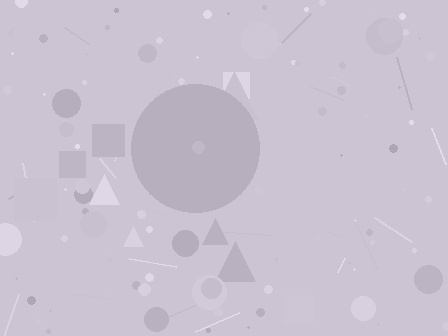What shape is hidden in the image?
A circle is hidden in the image.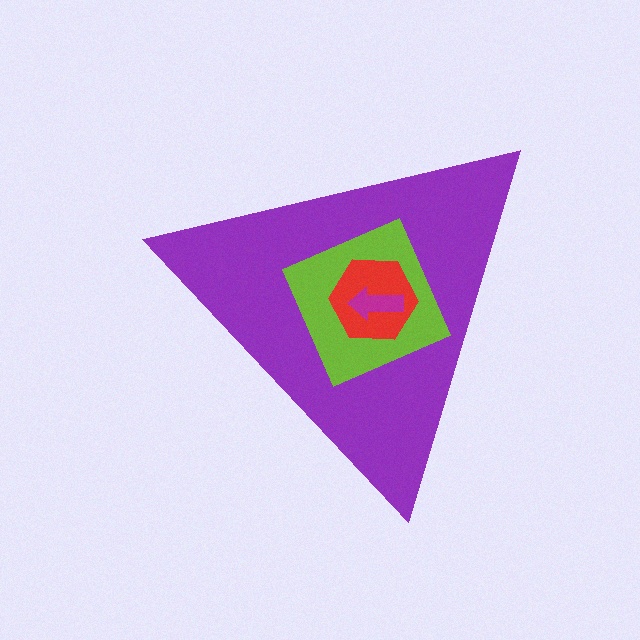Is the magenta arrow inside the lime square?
Yes.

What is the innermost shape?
The magenta arrow.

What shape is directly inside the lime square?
The red hexagon.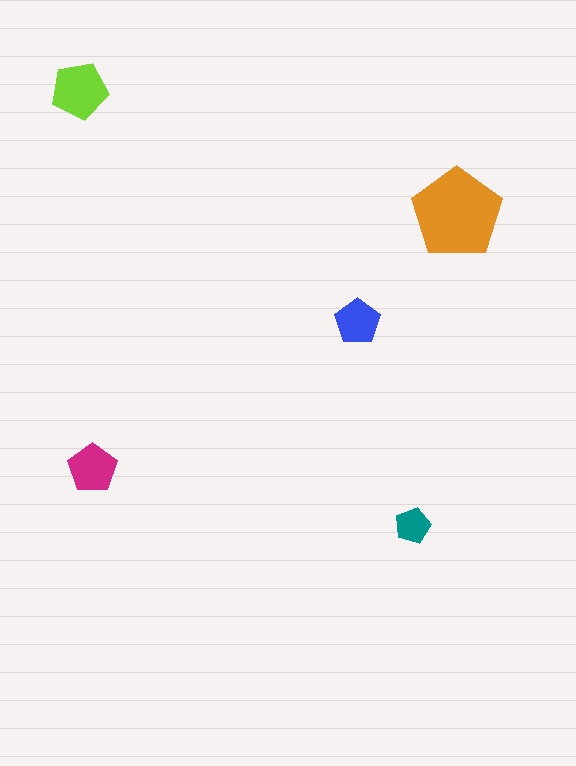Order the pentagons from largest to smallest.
the orange one, the lime one, the magenta one, the blue one, the teal one.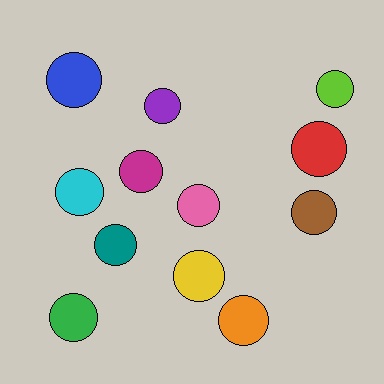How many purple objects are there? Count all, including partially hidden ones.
There is 1 purple object.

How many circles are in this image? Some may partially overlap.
There are 12 circles.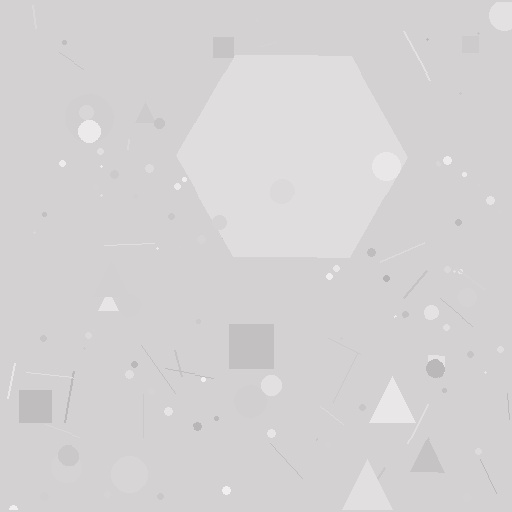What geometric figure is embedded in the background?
A hexagon is embedded in the background.